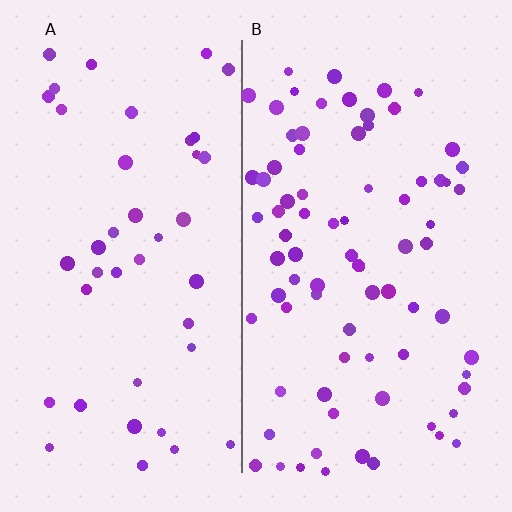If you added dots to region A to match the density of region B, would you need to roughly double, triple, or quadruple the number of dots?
Approximately double.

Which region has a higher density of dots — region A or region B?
B (the right).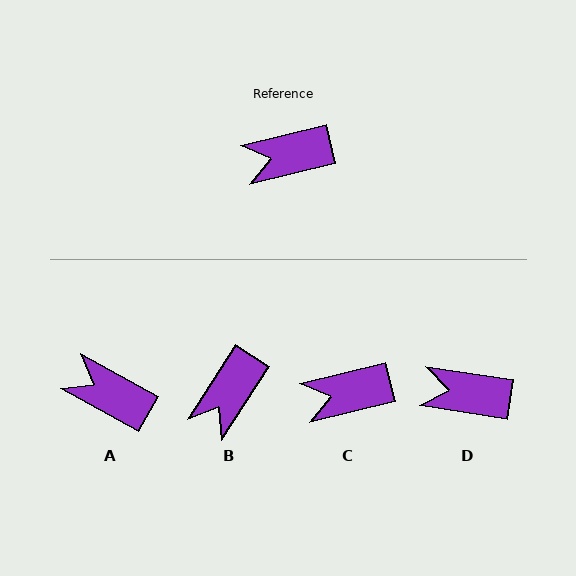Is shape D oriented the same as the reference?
No, it is off by about 22 degrees.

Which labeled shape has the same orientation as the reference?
C.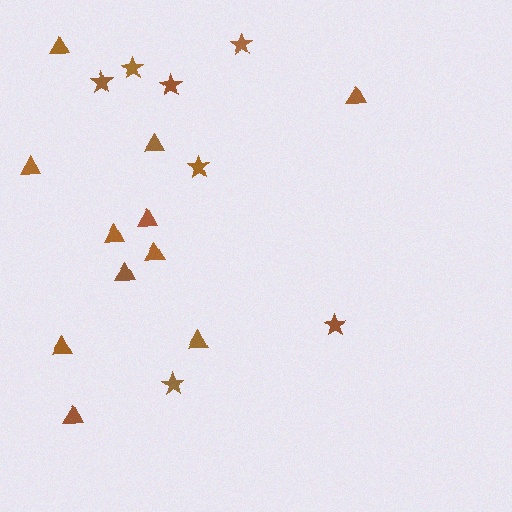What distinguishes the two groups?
There are 2 groups: one group of stars (7) and one group of triangles (11).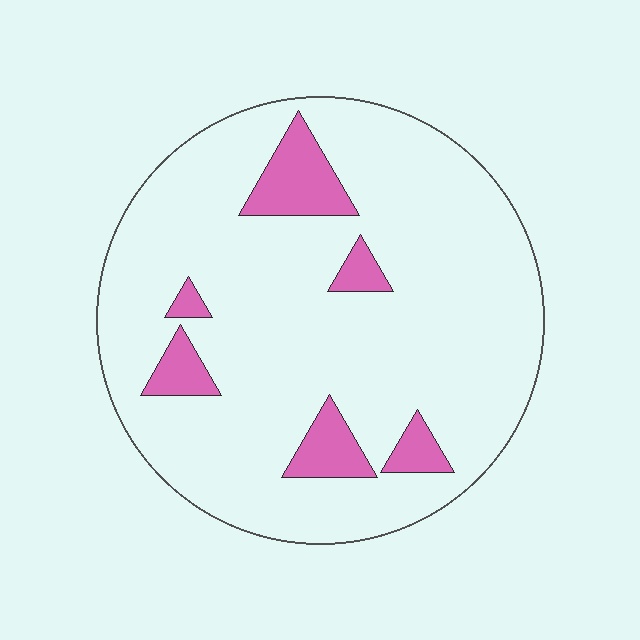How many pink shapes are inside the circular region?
6.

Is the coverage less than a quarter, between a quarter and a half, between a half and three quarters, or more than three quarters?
Less than a quarter.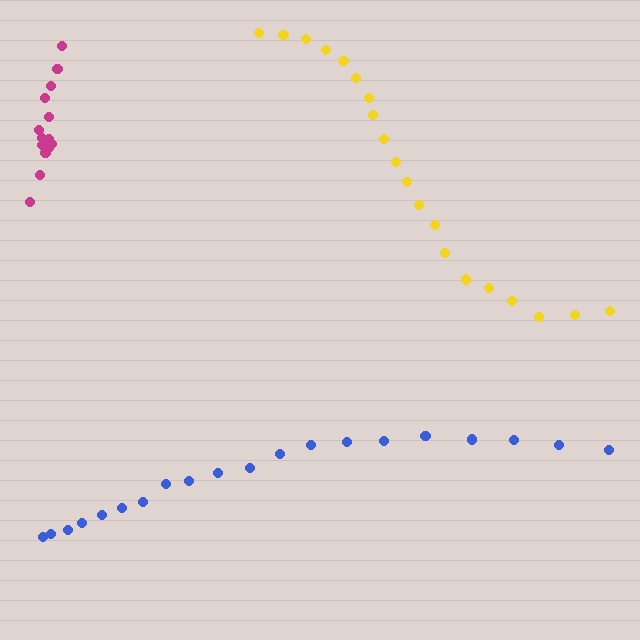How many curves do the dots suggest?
There are 3 distinct paths.